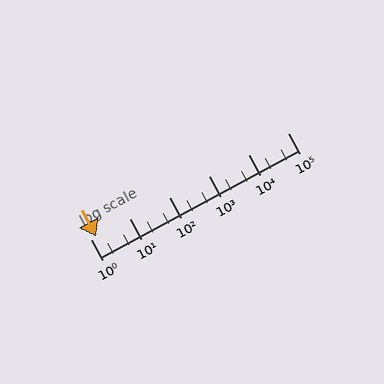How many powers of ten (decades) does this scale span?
The scale spans 5 decades, from 1 to 100000.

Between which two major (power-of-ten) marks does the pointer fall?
The pointer is between 1 and 10.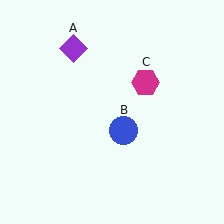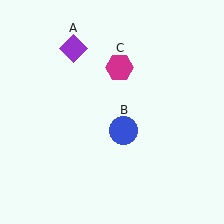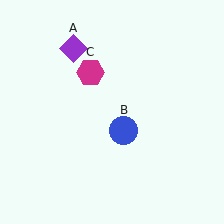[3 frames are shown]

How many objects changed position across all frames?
1 object changed position: magenta hexagon (object C).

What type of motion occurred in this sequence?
The magenta hexagon (object C) rotated counterclockwise around the center of the scene.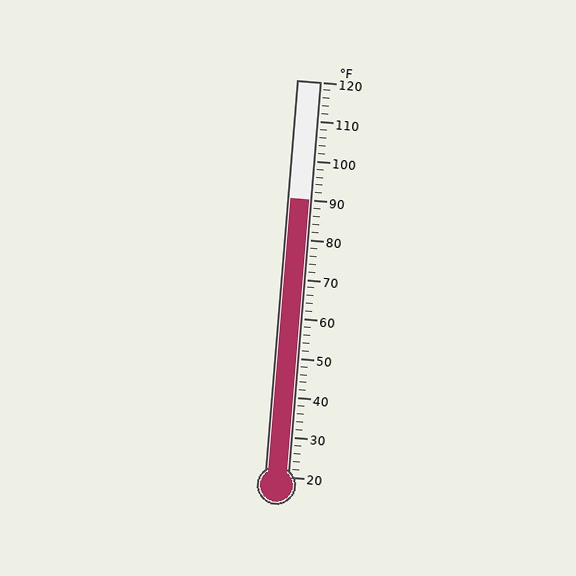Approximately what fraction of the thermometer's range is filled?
The thermometer is filled to approximately 70% of its range.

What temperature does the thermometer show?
The thermometer shows approximately 90°F.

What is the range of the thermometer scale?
The thermometer scale ranges from 20°F to 120°F.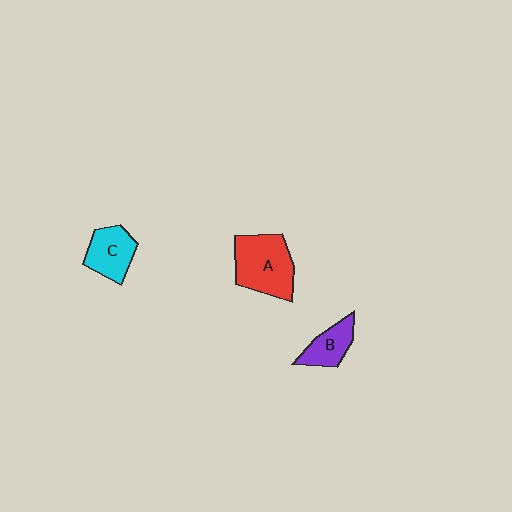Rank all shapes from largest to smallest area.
From largest to smallest: A (red), C (cyan), B (purple).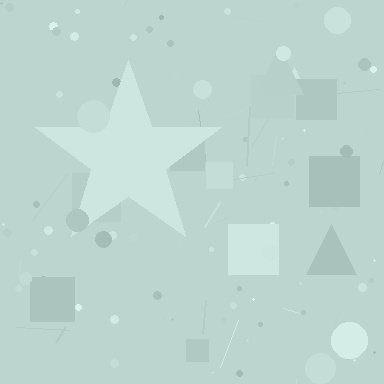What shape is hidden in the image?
A star is hidden in the image.